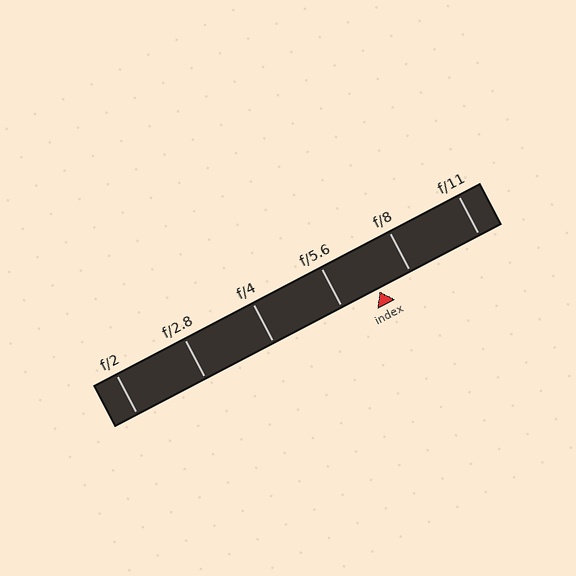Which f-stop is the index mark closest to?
The index mark is closest to f/8.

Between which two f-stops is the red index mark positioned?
The index mark is between f/5.6 and f/8.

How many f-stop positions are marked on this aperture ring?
There are 6 f-stop positions marked.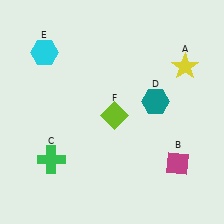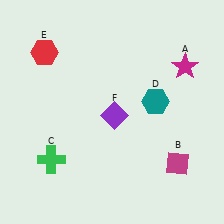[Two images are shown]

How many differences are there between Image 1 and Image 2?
There are 3 differences between the two images.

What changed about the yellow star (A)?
In Image 1, A is yellow. In Image 2, it changed to magenta.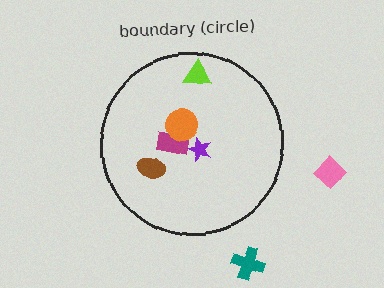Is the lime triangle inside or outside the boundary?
Inside.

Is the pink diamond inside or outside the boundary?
Outside.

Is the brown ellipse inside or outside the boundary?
Inside.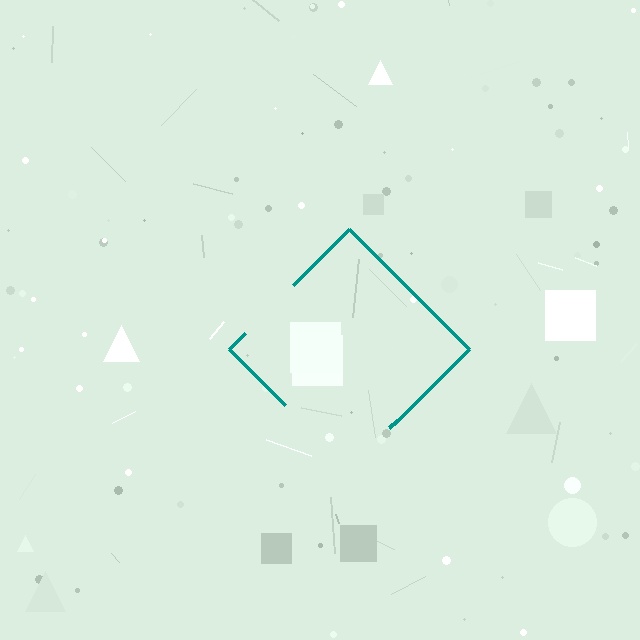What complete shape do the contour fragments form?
The contour fragments form a diamond.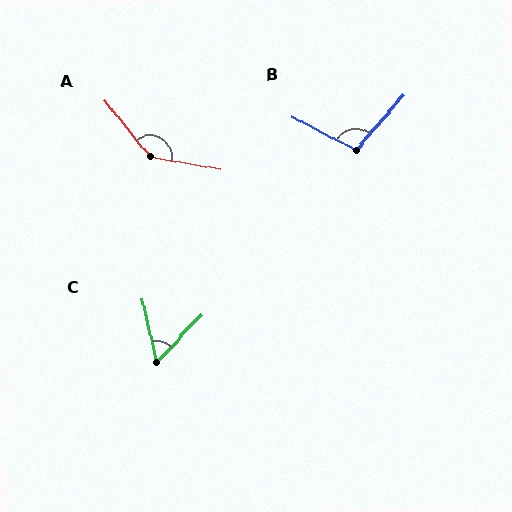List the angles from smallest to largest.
C (56°), B (104°), A (139°).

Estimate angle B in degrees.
Approximately 104 degrees.